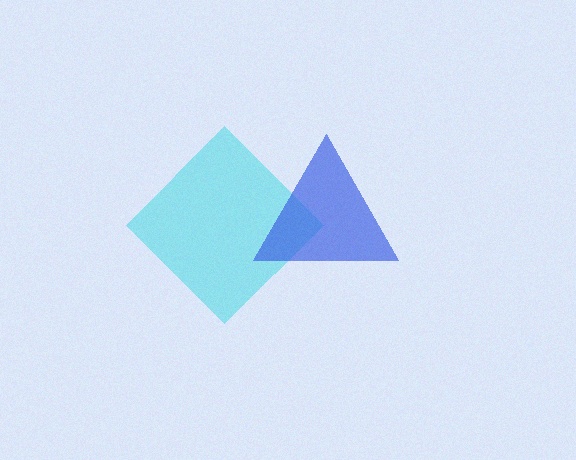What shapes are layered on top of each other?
The layered shapes are: a cyan diamond, a blue triangle.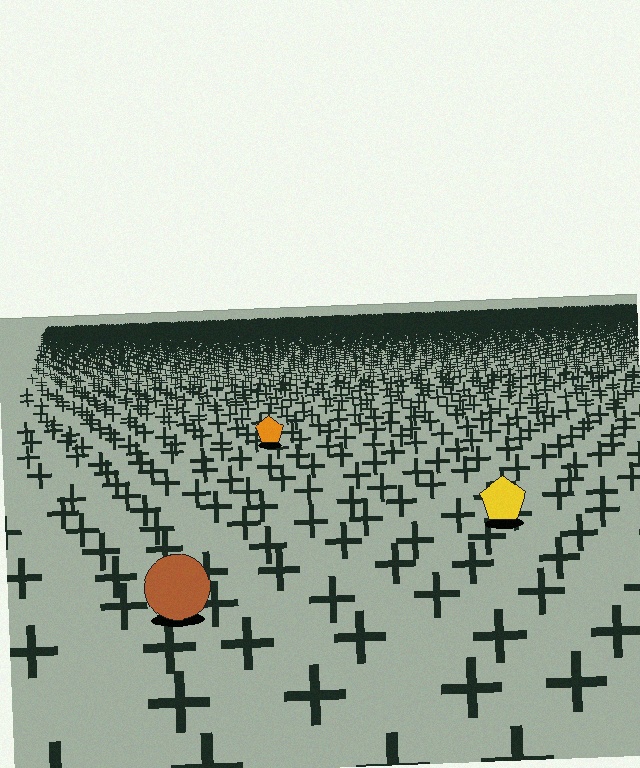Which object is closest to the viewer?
The brown circle is closest. The texture marks near it are larger and more spread out.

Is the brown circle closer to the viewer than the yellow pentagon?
Yes. The brown circle is closer — you can tell from the texture gradient: the ground texture is coarser near it.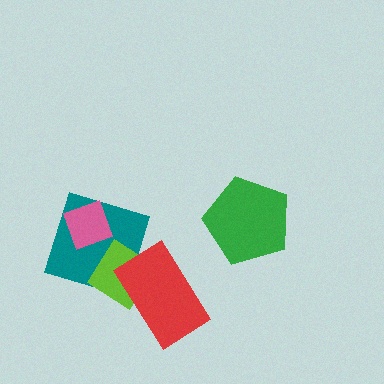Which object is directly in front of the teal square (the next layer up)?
The pink diamond is directly in front of the teal square.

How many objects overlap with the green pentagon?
0 objects overlap with the green pentagon.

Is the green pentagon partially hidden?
No, no other shape covers it.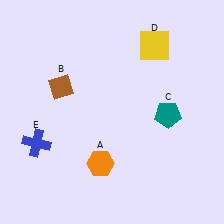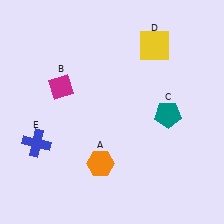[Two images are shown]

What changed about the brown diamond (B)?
In Image 1, B is brown. In Image 2, it changed to magenta.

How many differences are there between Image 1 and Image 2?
There is 1 difference between the two images.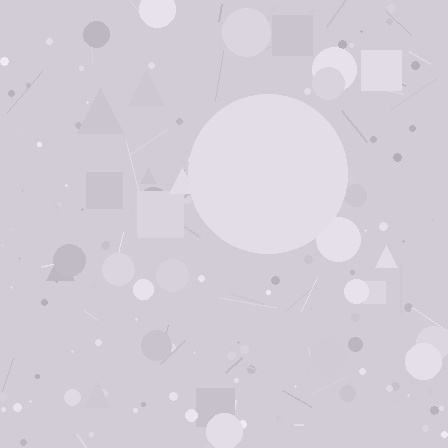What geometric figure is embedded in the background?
A circle is embedded in the background.